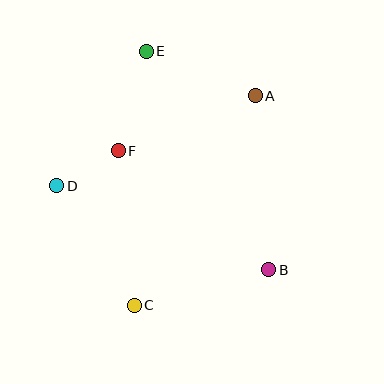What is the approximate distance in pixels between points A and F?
The distance between A and F is approximately 148 pixels.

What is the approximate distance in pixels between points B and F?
The distance between B and F is approximately 192 pixels.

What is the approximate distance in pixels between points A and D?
The distance between A and D is approximately 218 pixels.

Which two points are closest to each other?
Points D and F are closest to each other.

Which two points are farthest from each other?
Points C and E are farthest from each other.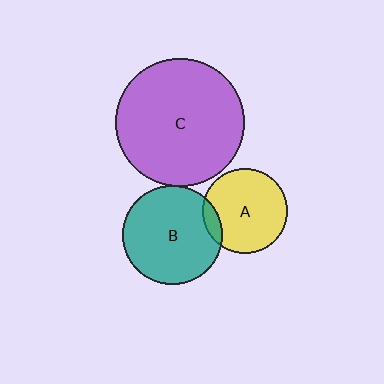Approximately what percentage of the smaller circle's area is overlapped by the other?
Approximately 5%.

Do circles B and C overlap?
Yes.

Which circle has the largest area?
Circle C (purple).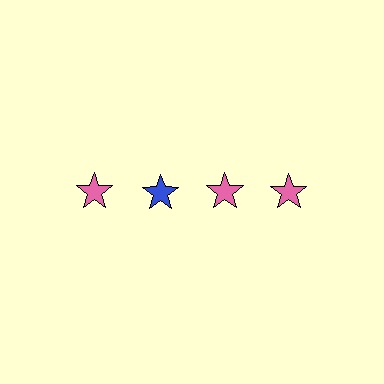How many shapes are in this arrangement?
There are 4 shapes arranged in a grid pattern.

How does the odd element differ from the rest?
It has a different color: blue instead of pink.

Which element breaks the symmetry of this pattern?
The blue star in the top row, second from left column breaks the symmetry. All other shapes are pink stars.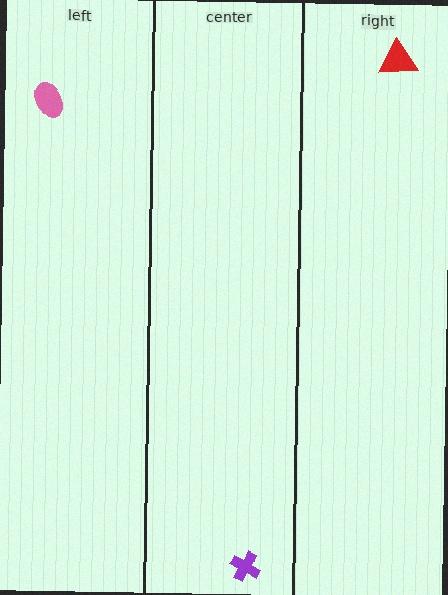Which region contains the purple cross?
The center region.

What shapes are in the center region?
The purple cross.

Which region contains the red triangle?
The right region.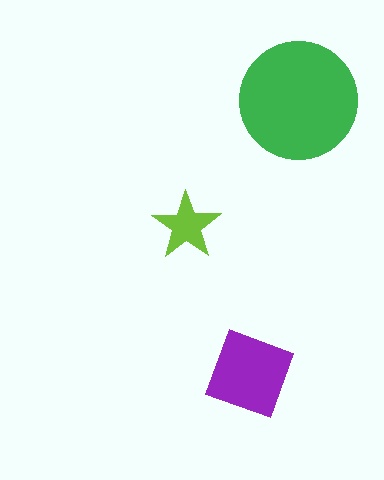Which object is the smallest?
The lime star.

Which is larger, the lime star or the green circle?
The green circle.